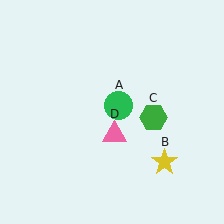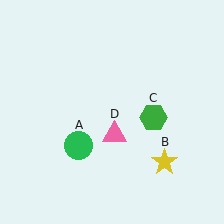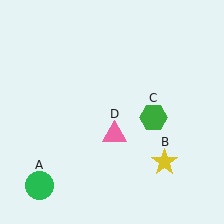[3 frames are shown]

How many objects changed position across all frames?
1 object changed position: green circle (object A).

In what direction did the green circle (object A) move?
The green circle (object A) moved down and to the left.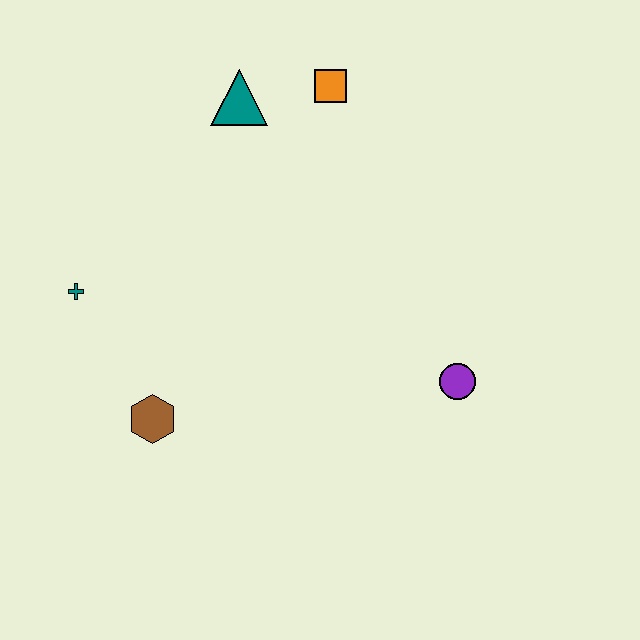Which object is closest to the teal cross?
The brown hexagon is closest to the teal cross.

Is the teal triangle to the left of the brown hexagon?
No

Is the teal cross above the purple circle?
Yes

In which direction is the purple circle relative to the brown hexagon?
The purple circle is to the right of the brown hexagon.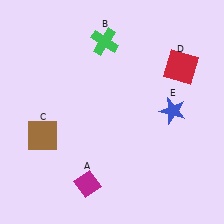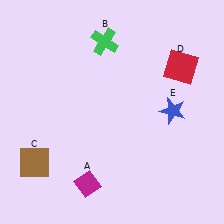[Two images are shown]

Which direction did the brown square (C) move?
The brown square (C) moved down.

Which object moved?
The brown square (C) moved down.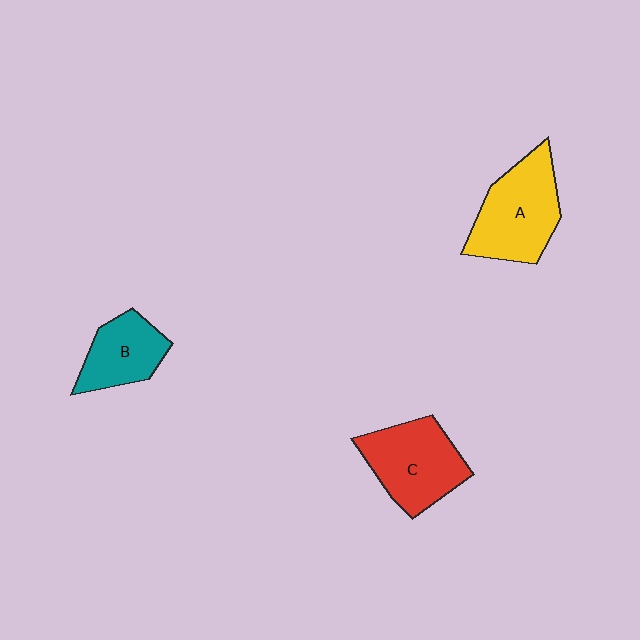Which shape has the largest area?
Shape A (yellow).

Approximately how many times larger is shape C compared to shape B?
Approximately 1.4 times.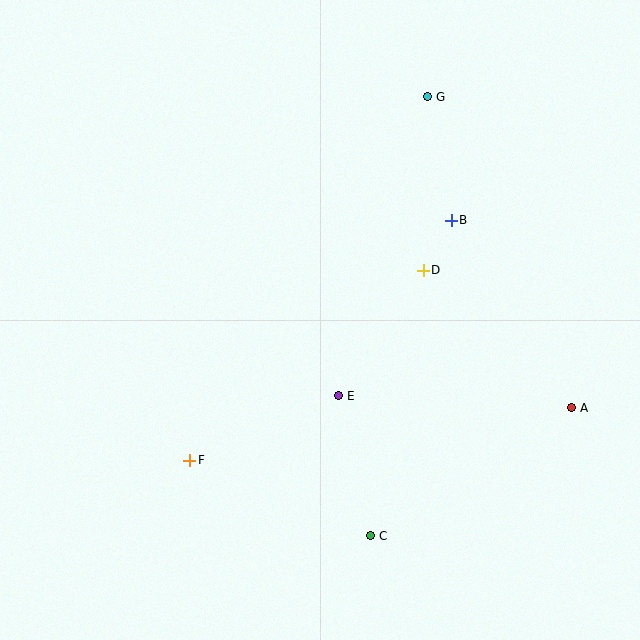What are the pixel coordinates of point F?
Point F is at (190, 460).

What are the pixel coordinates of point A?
Point A is at (571, 408).